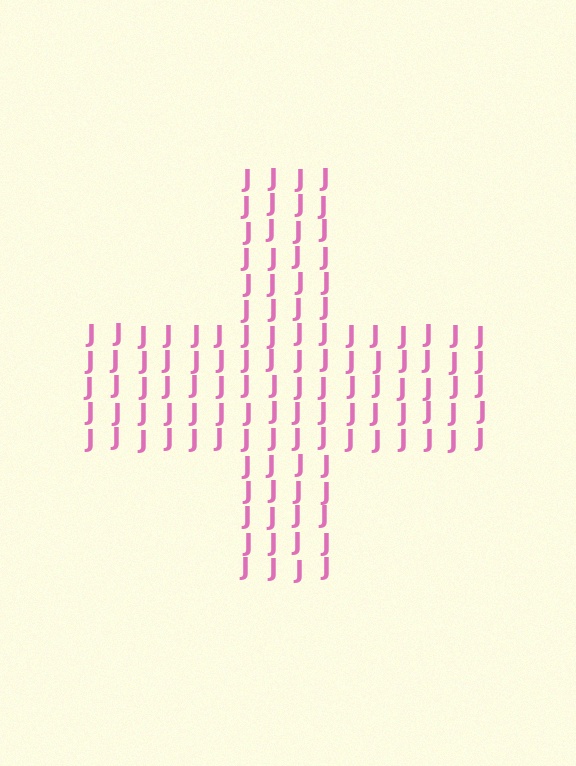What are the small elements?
The small elements are letter J's.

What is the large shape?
The large shape is a cross.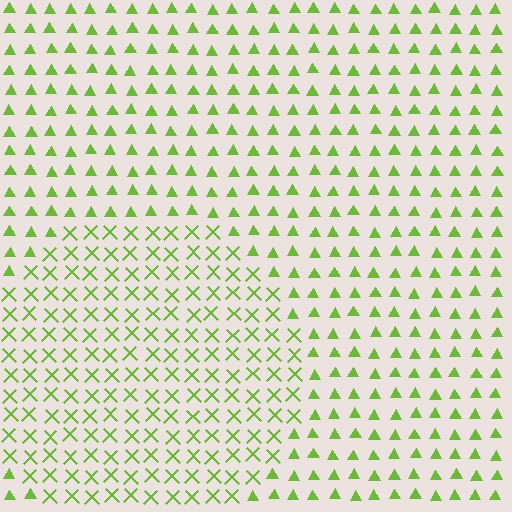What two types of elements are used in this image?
The image uses X marks inside the circle region and triangles outside it.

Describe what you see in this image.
The image is filled with small lime elements arranged in a uniform grid. A circle-shaped region contains X marks, while the surrounding area contains triangles. The boundary is defined purely by the change in element shape.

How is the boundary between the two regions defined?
The boundary is defined by a change in element shape: X marks inside vs. triangles outside. All elements share the same color and spacing.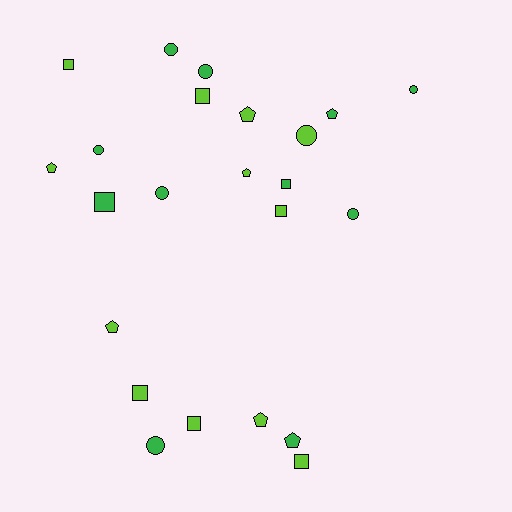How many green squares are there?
There are 2 green squares.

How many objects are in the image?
There are 23 objects.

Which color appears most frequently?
Lime, with 12 objects.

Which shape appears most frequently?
Circle, with 8 objects.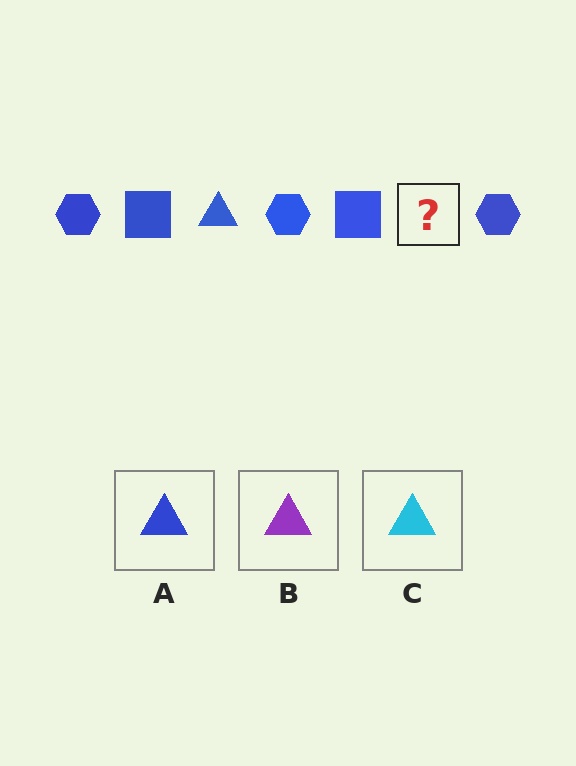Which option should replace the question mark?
Option A.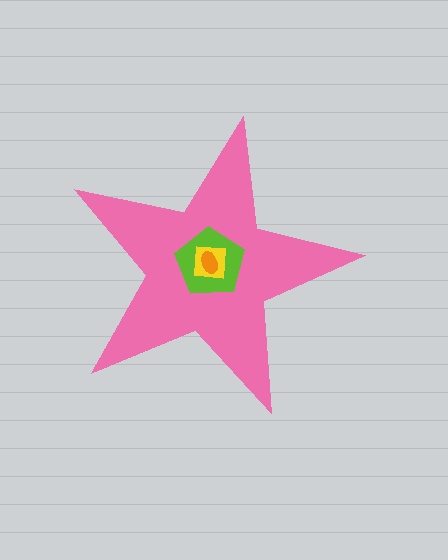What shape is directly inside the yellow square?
The orange ellipse.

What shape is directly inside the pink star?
The lime pentagon.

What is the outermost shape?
The pink star.